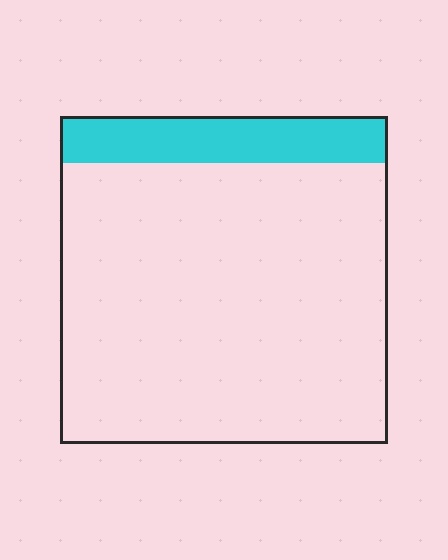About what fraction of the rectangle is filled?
About one eighth (1/8).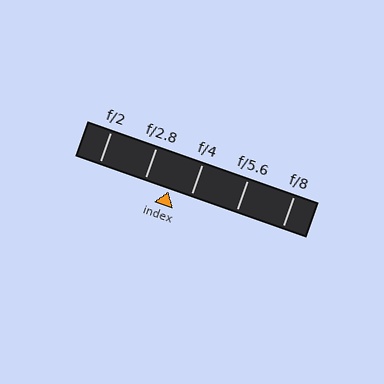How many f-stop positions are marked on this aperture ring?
There are 5 f-stop positions marked.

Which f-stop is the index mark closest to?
The index mark is closest to f/4.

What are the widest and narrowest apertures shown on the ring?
The widest aperture shown is f/2 and the narrowest is f/8.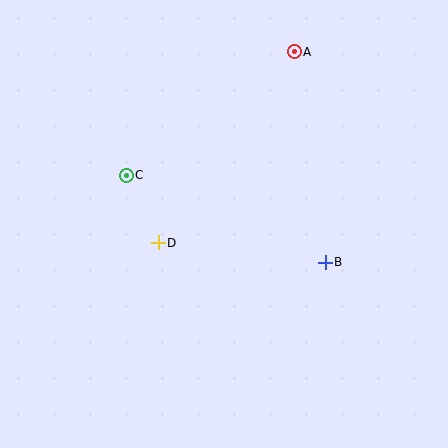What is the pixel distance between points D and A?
The distance between D and A is 234 pixels.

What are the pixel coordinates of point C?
Point C is at (126, 175).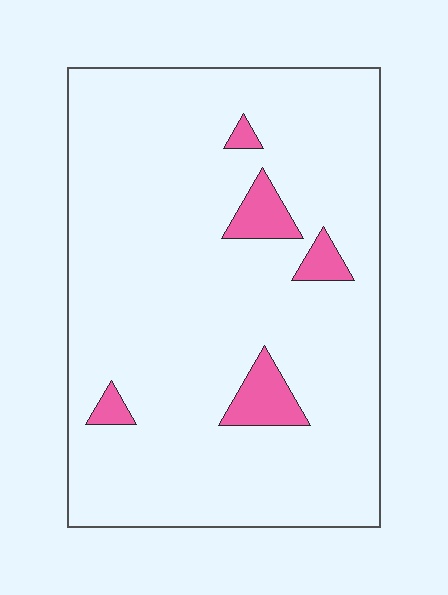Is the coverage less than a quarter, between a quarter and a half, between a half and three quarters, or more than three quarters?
Less than a quarter.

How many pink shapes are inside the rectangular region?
5.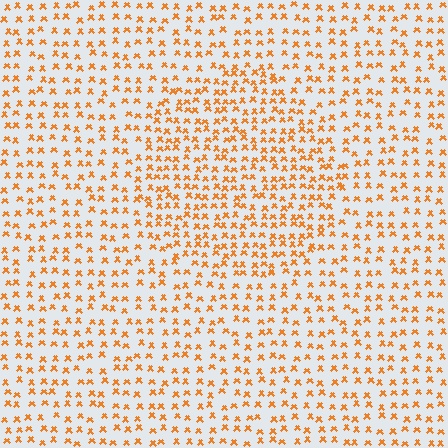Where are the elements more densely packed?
The elements are more densely packed inside the circle boundary.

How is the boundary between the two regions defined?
The boundary is defined by a change in element density (approximately 1.6x ratio). All elements are the same color, size, and shape.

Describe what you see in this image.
The image contains small orange elements arranged at two different densities. A circle-shaped region is visible where the elements are more densely packed than the surrounding area.